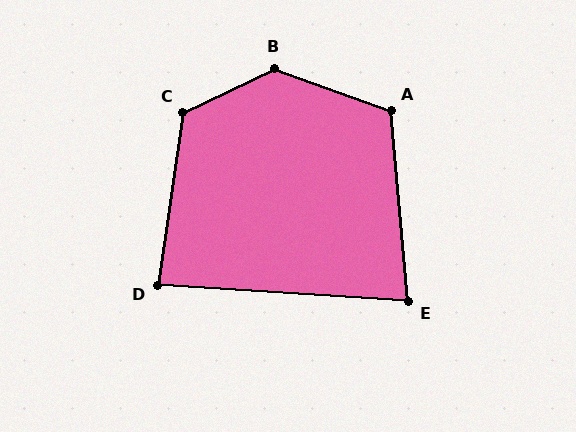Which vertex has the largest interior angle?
B, at approximately 135 degrees.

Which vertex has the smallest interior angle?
E, at approximately 81 degrees.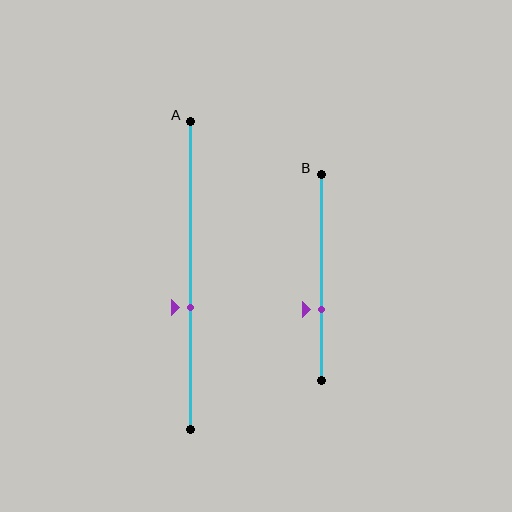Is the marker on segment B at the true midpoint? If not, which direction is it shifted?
No, the marker on segment B is shifted downward by about 16% of the segment length.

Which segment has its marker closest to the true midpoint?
Segment A has its marker closest to the true midpoint.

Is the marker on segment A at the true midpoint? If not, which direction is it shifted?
No, the marker on segment A is shifted downward by about 10% of the segment length.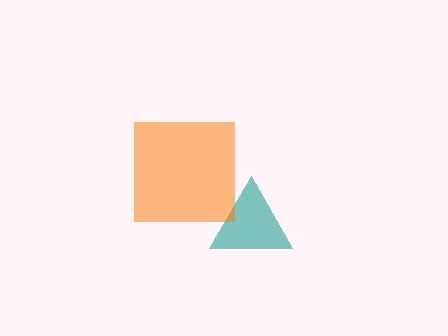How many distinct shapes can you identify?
There are 2 distinct shapes: a teal triangle, an orange square.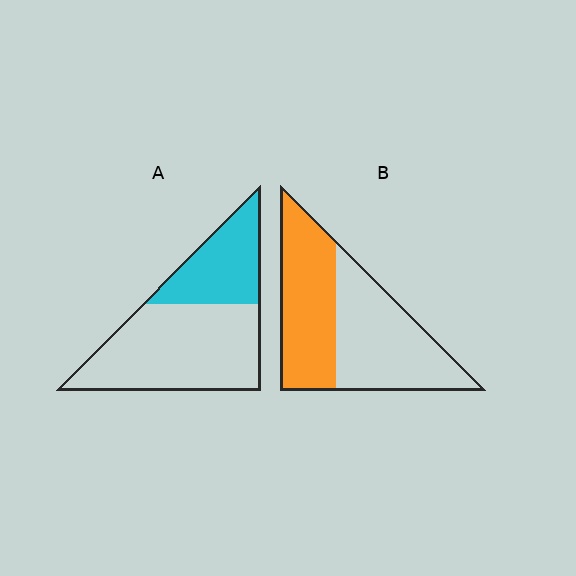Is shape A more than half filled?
No.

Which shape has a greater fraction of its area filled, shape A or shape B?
Shape B.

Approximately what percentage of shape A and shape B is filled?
A is approximately 35% and B is approximately 45%.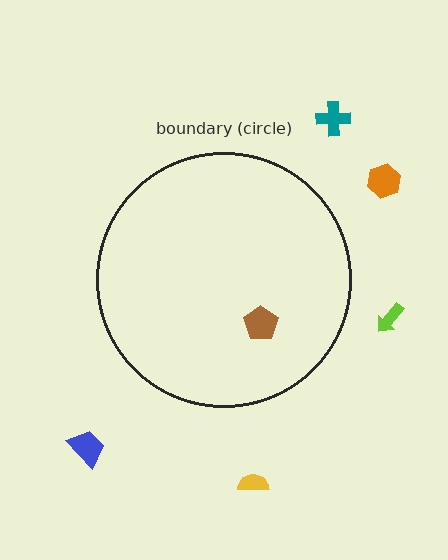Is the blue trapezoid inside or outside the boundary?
Outside.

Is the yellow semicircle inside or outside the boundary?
Outside.